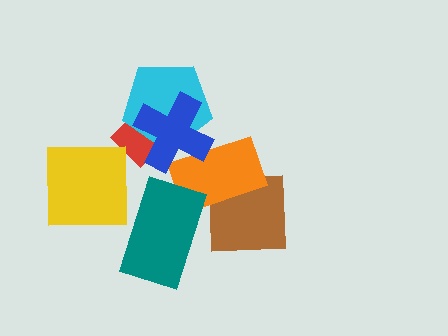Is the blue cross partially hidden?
No, no other shape covers it.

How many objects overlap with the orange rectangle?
3 objects overlap with the orange rectangle.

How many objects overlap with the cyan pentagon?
2 objects overlap with the cyan pentagon.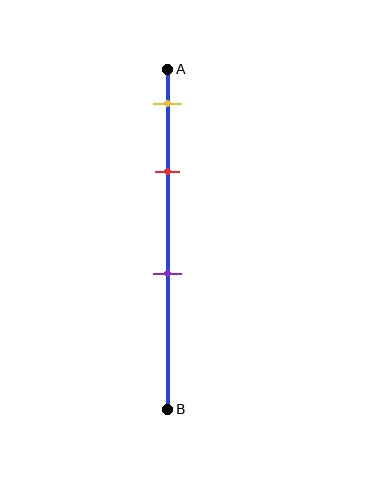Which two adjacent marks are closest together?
The yellow and red marks are the closest adjacent pair.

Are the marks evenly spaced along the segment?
No, the marks are not evenly spaced.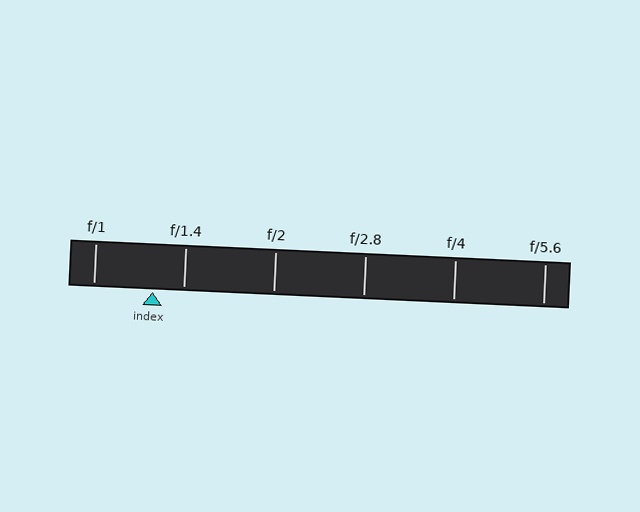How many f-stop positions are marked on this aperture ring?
There are 6 f-stop positions marked.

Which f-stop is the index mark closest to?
The index mark is closest to f/1.4.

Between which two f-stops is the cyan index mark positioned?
The index mark is between f/1 and f/1.4.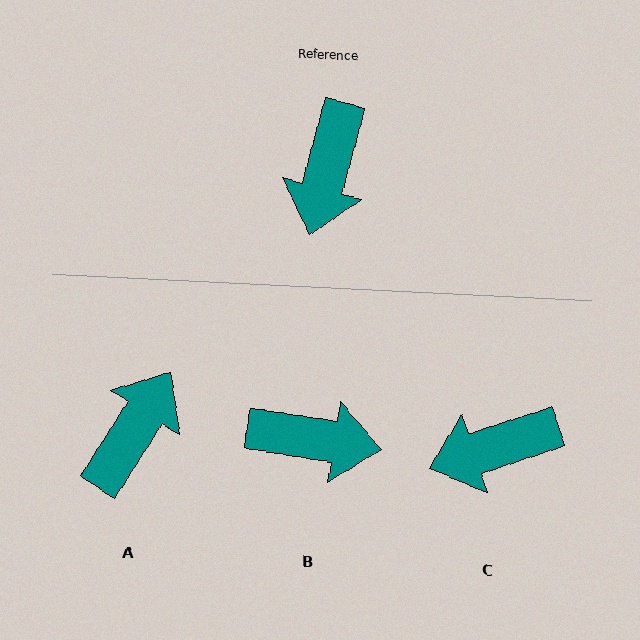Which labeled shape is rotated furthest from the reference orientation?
A, about 163 degrees away.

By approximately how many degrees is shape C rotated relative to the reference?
Approximately 57 degrees clockwise.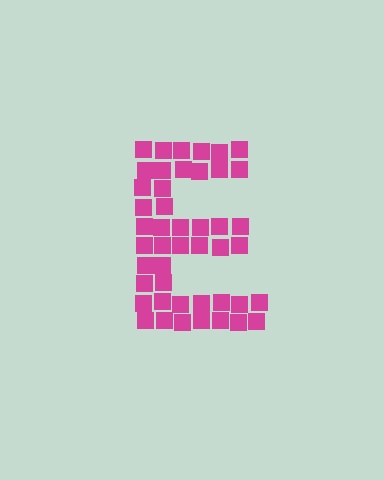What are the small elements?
The small elements are squares.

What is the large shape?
The large shape is the letter E.